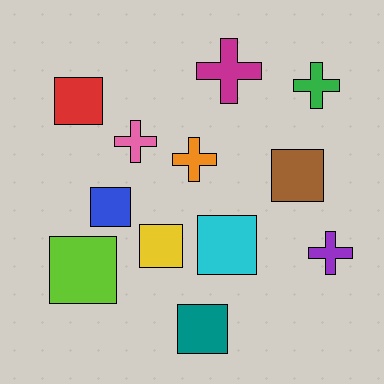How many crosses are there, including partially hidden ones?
There are 5 crosses.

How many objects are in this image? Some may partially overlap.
There are 12 objects.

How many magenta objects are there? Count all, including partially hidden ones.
There is 1 magenta object.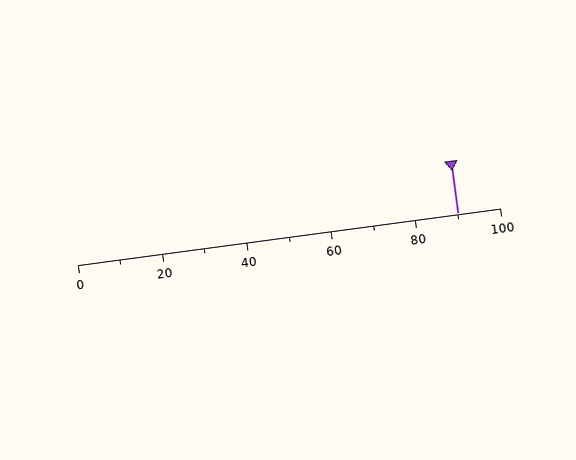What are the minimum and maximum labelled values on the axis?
The axis runs from 0 to 100.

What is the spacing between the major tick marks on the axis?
The major ticks are spaced 20 apart.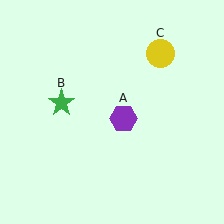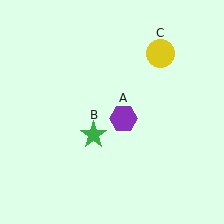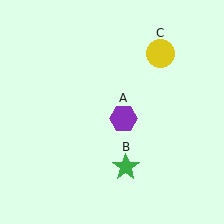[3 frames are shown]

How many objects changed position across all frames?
1 object changed position: green star (object B).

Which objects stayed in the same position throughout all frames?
Purple hexagon (object A) and yellow circle (object C) remained stationary.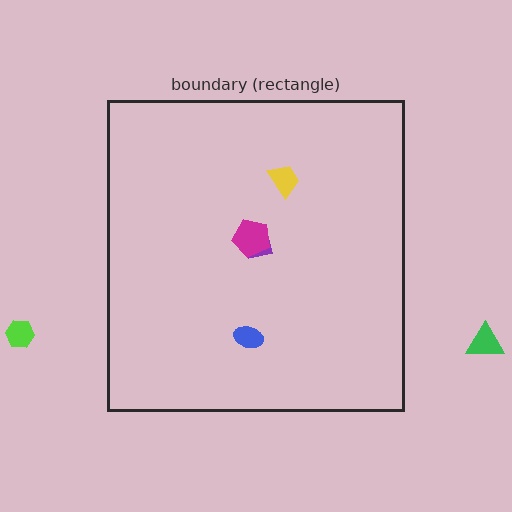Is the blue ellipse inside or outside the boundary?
Inside.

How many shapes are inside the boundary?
4 inside, 2 outside.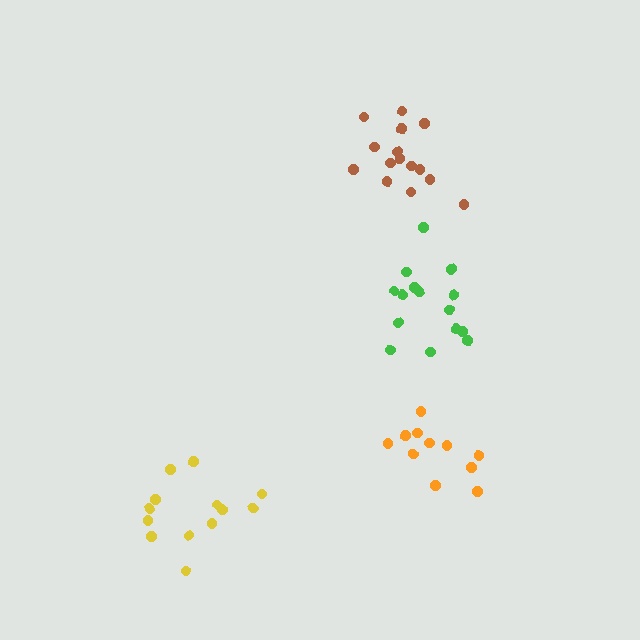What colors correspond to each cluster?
The clusters are colored: green, yellow, orange, brown.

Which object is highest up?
The brown cluster is topmost.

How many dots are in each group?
Group 1: 15 dots, Group 2: 13 dots, Group 3: 11 dots, Group 4: 15 dots (54 total).